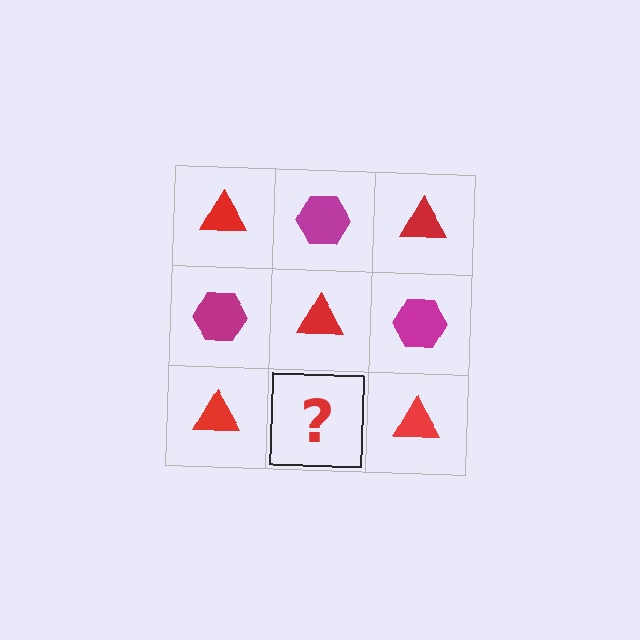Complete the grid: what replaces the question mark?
The question mark should be replaced with a magenta hexagon.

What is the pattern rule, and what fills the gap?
The rule is that it alternates red triangle and magenta hexagon in a checkerboard pattern. The gap should be filled with a magenta hexagon.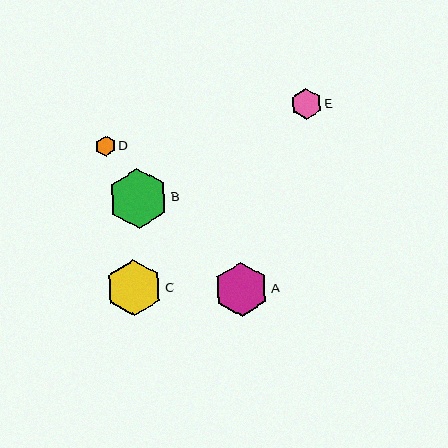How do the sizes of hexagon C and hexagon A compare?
Hexagon C and hexagon A are approximately the same size.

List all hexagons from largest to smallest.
From largest to smallest: B, C, A, E, D.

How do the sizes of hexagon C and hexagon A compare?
Hexagon C and hexagon A are approximately the same size.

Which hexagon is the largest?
Hexagon B is the largest with a size of approximately 59 pixels.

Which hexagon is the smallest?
Hexagon D is the smallest with a size of approximately 20 pixels.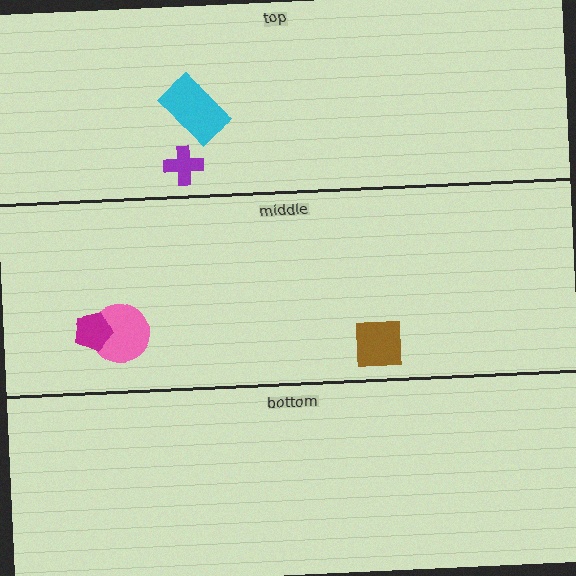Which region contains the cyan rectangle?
The top region.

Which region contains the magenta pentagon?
The middle region.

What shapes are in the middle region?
The pink circle, the brown square, the magenta pentagon.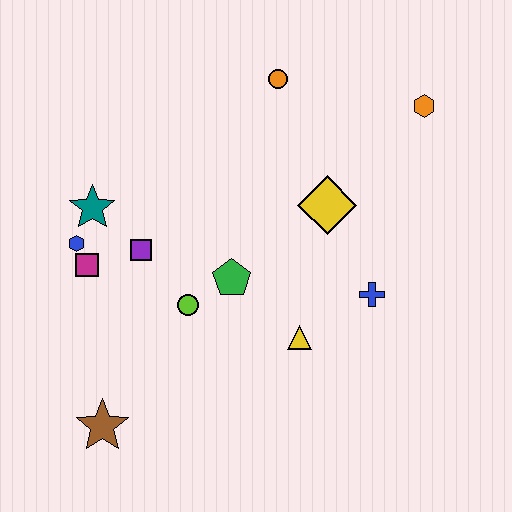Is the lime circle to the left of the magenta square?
No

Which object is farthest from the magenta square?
The orange hexagon is farthest from the magenta square.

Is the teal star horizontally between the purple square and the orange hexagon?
No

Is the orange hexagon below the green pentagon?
No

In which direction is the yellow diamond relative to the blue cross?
The yellow diamond is above the blue cross.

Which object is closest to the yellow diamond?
The blue cross is closest to the yellow diamond.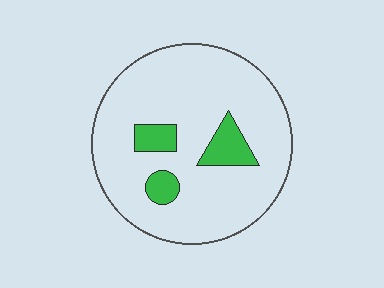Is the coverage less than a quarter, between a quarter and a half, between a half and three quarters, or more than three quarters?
Less than a quarter.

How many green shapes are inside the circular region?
3.